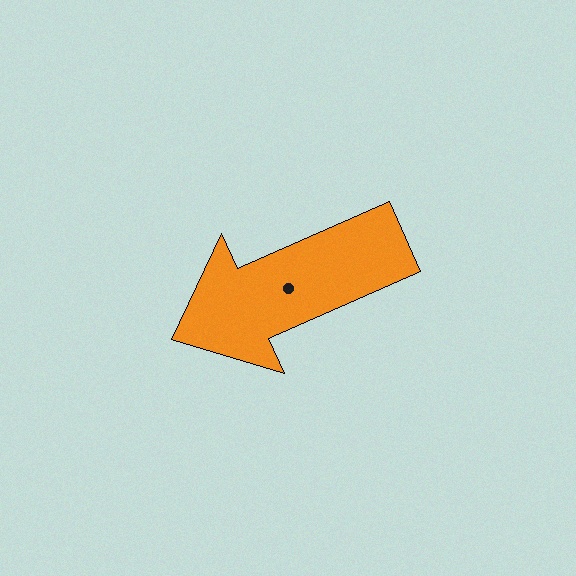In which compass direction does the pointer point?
Southwest.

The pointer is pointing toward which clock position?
Roughly 8 o'clock.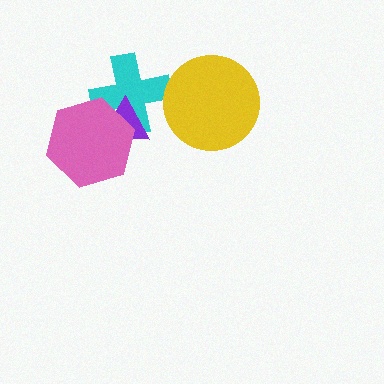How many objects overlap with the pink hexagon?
2 objects overlap with the pink hexagon.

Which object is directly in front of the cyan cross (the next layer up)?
The purple triangle is directly in front of the cyan cross.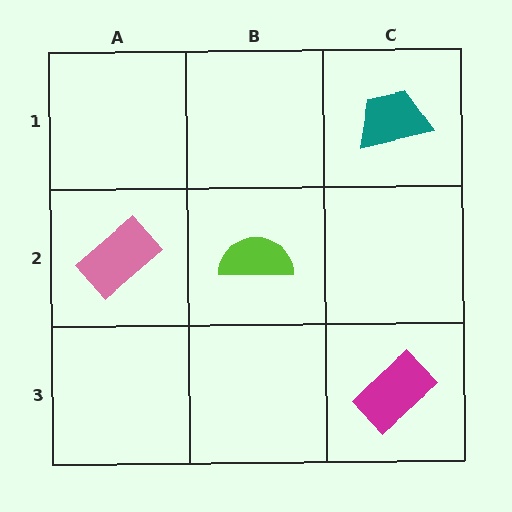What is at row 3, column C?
A magenta rectangle.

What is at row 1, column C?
A teal trapezoid.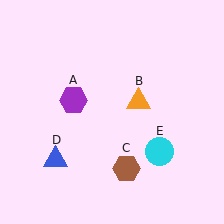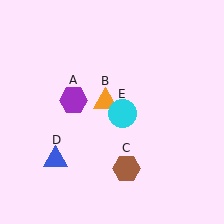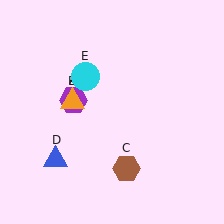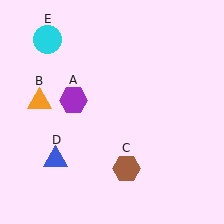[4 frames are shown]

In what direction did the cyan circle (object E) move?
The cyan circle (object E) moved up and to the left.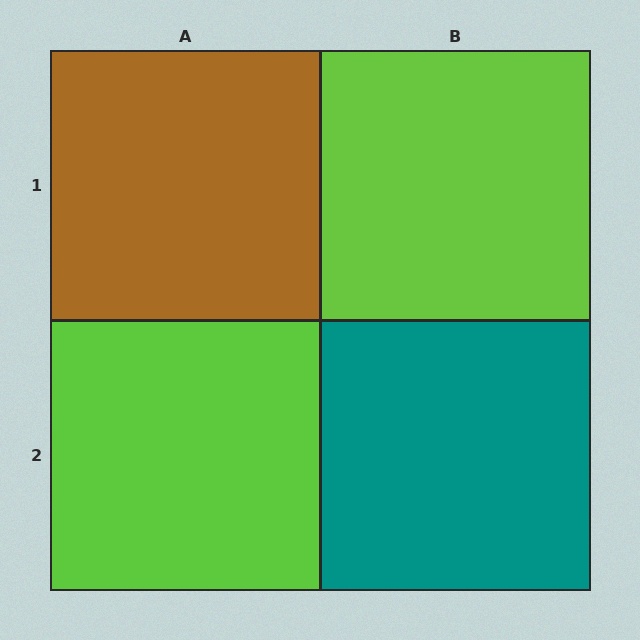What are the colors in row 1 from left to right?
Brown, lime.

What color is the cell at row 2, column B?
Teal.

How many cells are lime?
2 cells are lime.